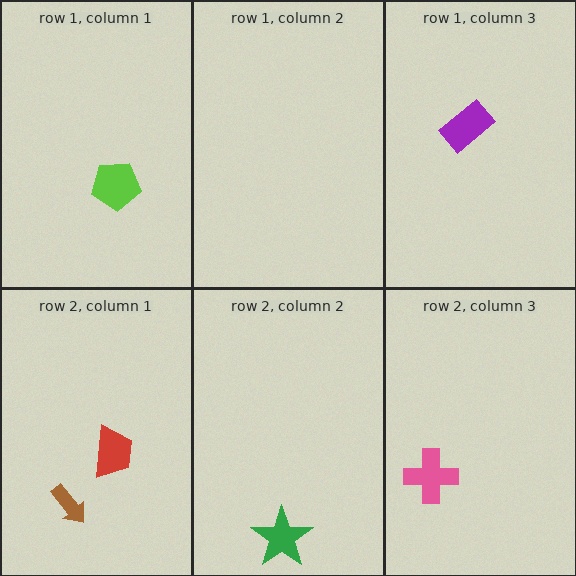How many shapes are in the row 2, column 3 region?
1.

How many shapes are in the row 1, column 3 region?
1.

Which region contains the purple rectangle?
The row 1, column 3 region.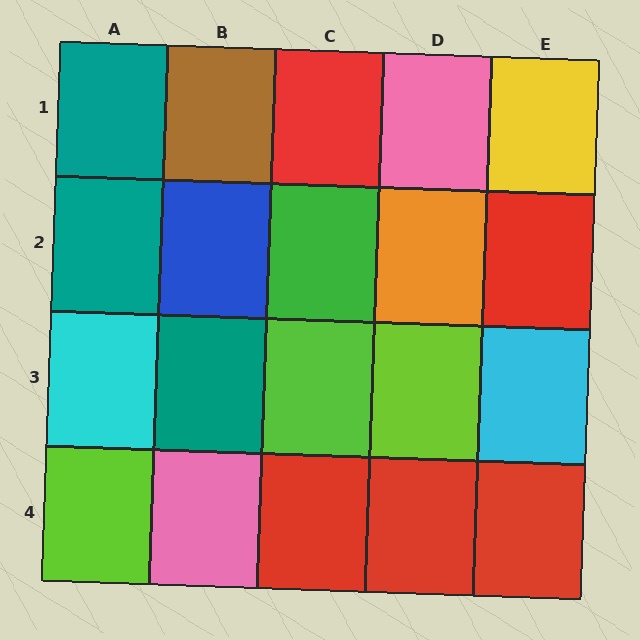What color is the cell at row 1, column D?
Pink.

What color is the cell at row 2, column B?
Blue.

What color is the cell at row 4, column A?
Lime.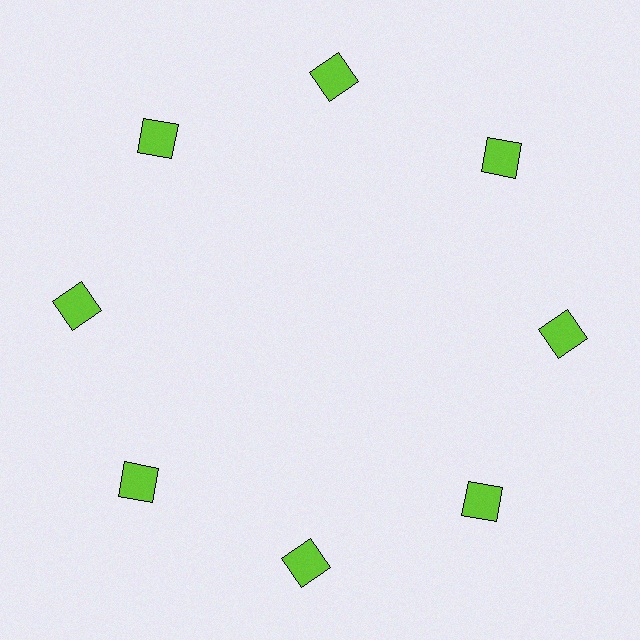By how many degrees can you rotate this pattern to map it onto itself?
The pattern maps onto itself every 45 degrees of rotation.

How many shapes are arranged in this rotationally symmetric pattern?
There are 8 shapes, arranged in 8 groups of 1.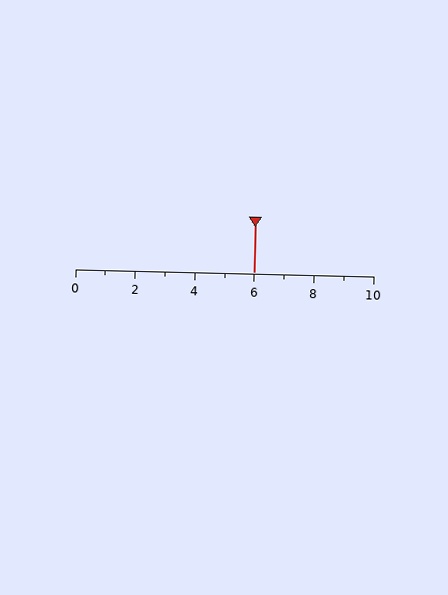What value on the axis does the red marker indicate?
The marker indicates approximately 6.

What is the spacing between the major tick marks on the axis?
The major ticks are spaced 2 apart.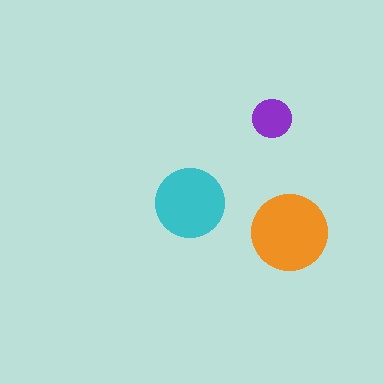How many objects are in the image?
There are 3 objects in the image.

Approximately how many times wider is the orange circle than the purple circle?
About 2 times wider.